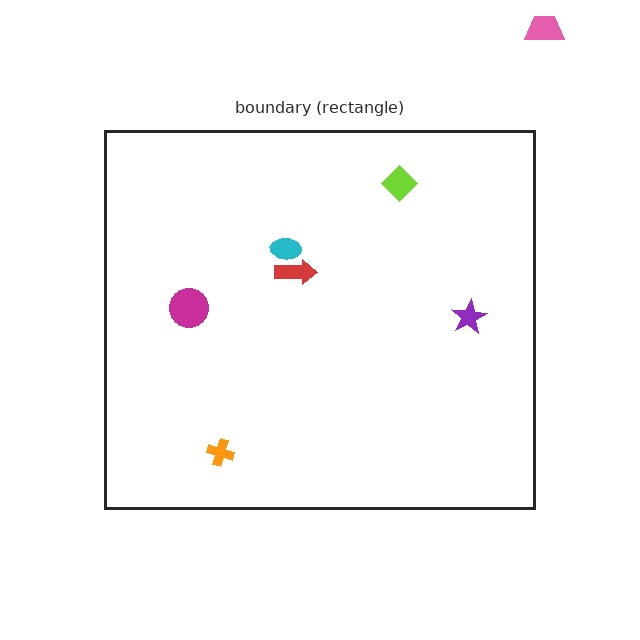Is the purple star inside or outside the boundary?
Inside.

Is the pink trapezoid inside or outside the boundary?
Outside.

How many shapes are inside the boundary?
6 inside, 1 outside.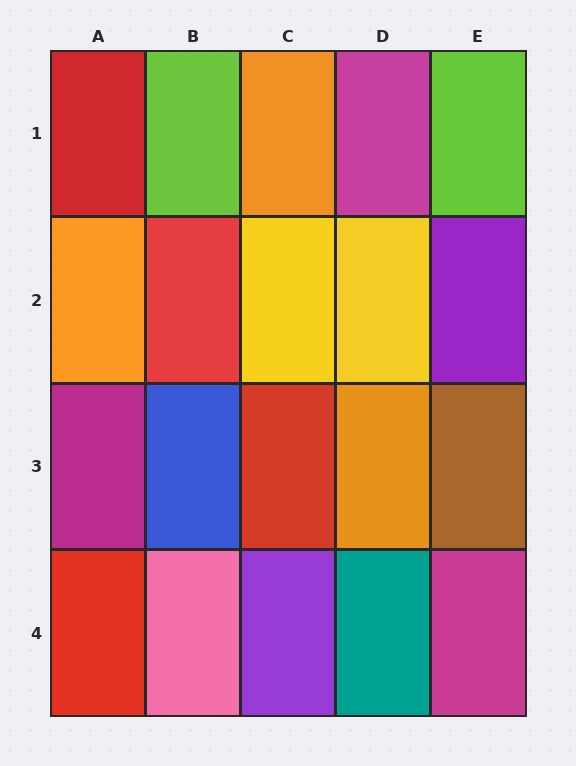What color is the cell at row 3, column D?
Orange.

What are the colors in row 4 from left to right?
Red, pink, purple, teal, magenta.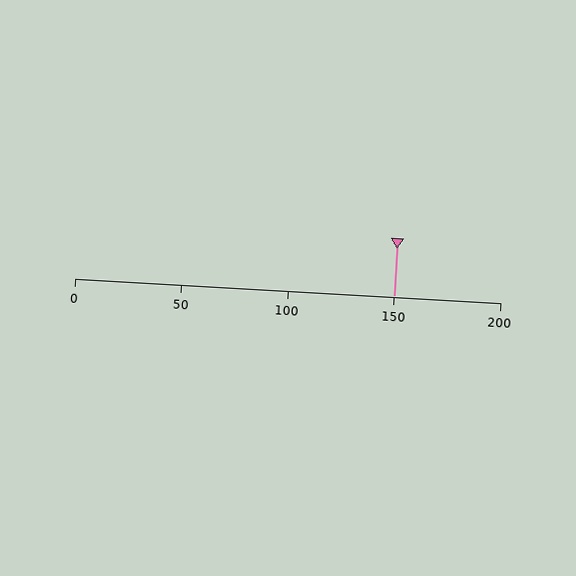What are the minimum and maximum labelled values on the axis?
The axis runs from 0 to 200.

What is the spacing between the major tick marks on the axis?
The major ticks are spaced 50 apart.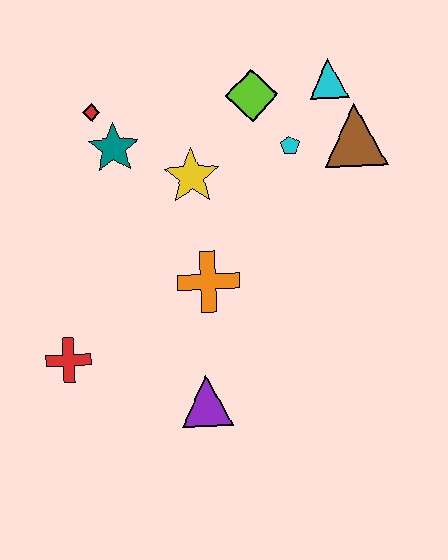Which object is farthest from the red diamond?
The purple triangle is farthest from the red diamond.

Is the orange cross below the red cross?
No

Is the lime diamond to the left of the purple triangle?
No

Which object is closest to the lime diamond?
The cyan pentagon is closest to the lime diamond.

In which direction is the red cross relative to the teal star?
The red cross is below the teal star.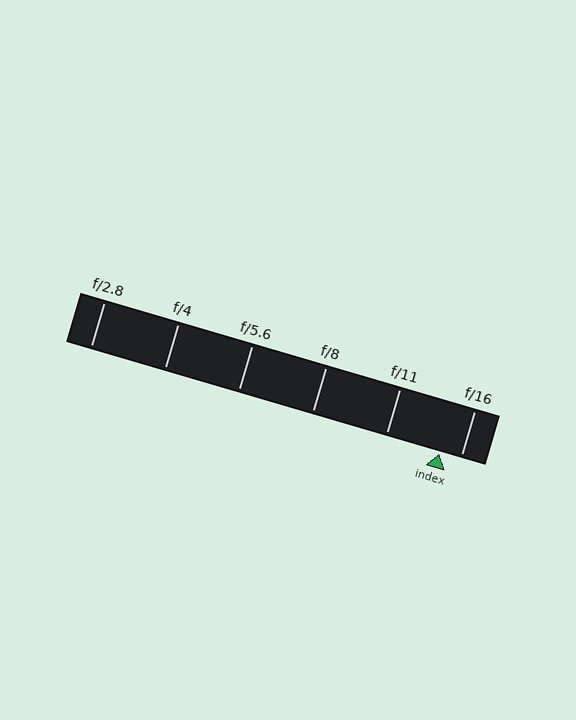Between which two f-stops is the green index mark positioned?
The index mark is between f/11 and f/16.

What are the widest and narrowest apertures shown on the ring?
The widest aperture shown is f/2.8 and the narrowest is f/16.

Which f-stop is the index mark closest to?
The index mark is closest to f/16.